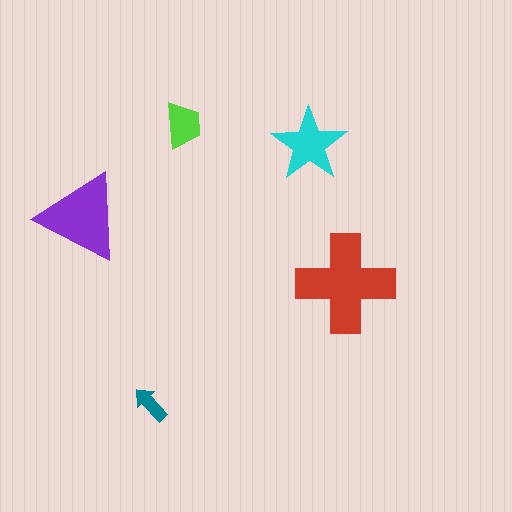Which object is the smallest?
The teal arrow.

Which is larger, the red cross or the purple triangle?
The red cross.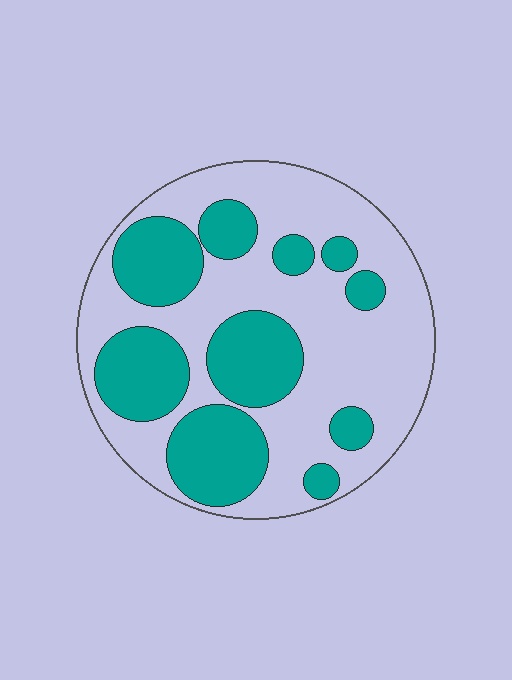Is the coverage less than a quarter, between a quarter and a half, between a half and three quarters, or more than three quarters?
Between a quarter and a half.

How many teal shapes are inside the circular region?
10.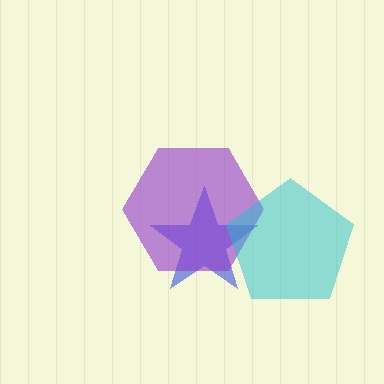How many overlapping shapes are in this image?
There are 3 overlapping shapes in the image.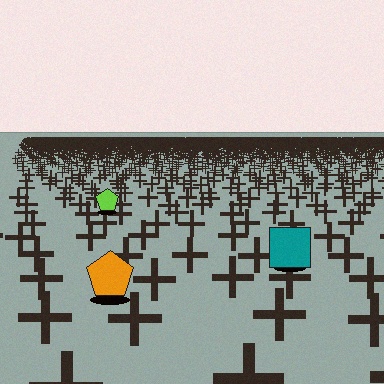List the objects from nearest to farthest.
From nearest to farthest: the orange pentagon, the teal square, the lime pentagon.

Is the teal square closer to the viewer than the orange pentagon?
No. The orange pentagon is closer — you can tell from the texture gradient: the ground texture is coarser near it.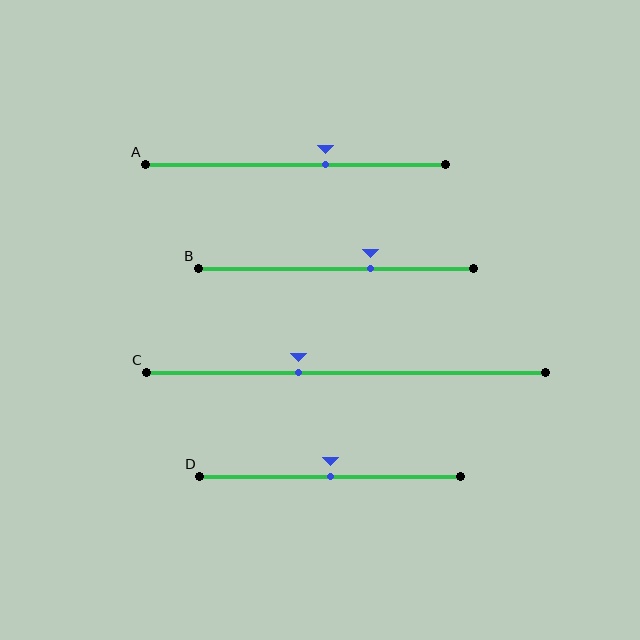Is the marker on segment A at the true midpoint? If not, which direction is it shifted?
No, the marker on segment A is shifted to the right by about 10% of the segment length.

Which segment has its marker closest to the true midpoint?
Segment D has its marker closest to the true midpoint.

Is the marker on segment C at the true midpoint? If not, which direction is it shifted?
No, the marker on segment C is shifted to the left by about 12% of the segment length.